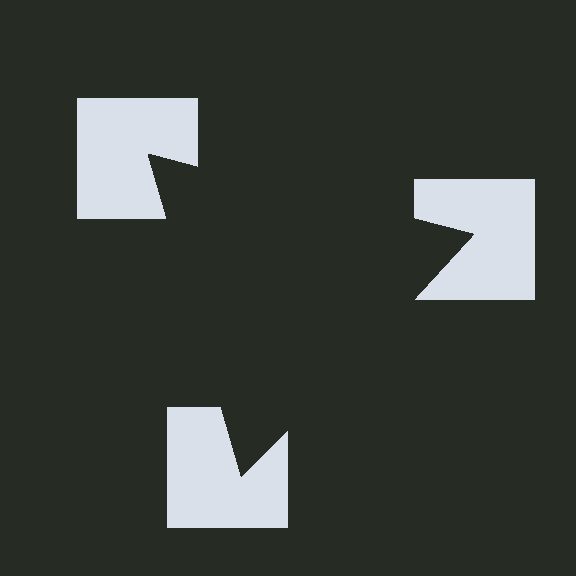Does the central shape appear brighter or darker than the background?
It typically appears slightly darker than the background, even though no actual brightness change is drawn.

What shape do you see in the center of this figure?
An illusory triangle — its edges are inferred from the aligned wedge cuts in the notched squares, not physically drawn.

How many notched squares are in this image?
There are 3 — one at each vertex of the illusory triangle.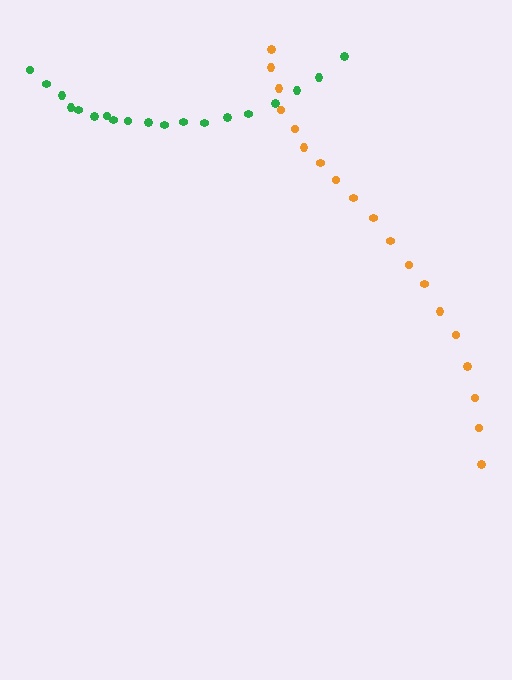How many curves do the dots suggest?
There are 2 distinct paths.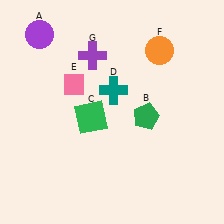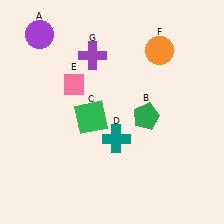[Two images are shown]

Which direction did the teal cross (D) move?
The teal cross (D) moved down.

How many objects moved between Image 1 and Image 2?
1 object moved between the two images.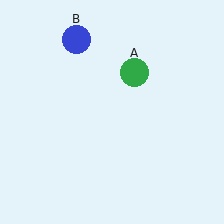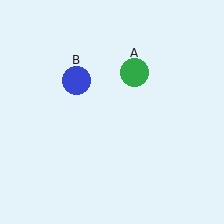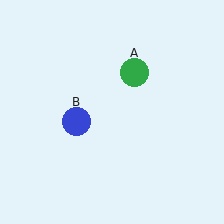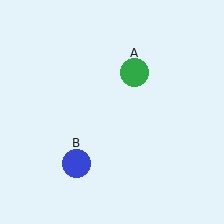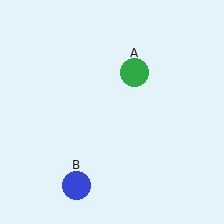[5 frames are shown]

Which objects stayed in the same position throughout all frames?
Green circle (object A) remained stationary.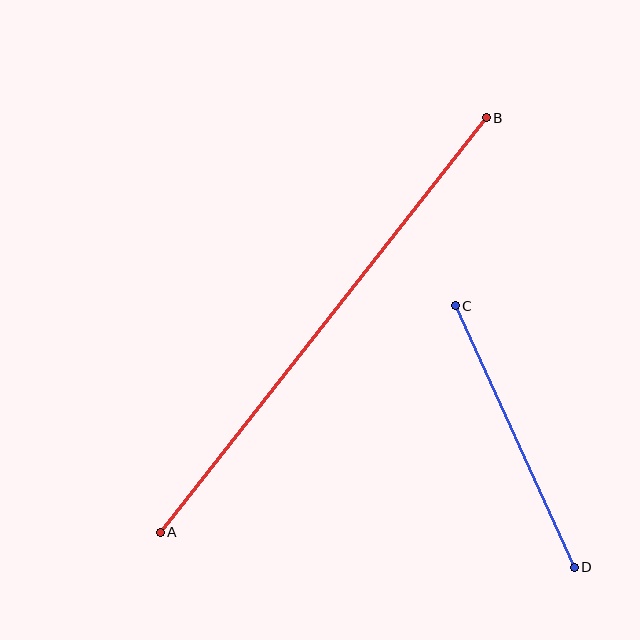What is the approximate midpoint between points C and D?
The midpoint is at approximately (515, 436) pixels.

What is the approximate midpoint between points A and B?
The midpoint is at approximately (323, 325) pixels.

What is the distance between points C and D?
The distance is approximately 287 pixels.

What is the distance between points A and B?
The distance is approximately 527 pixels.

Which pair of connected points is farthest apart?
Points A and B are farthest apart.